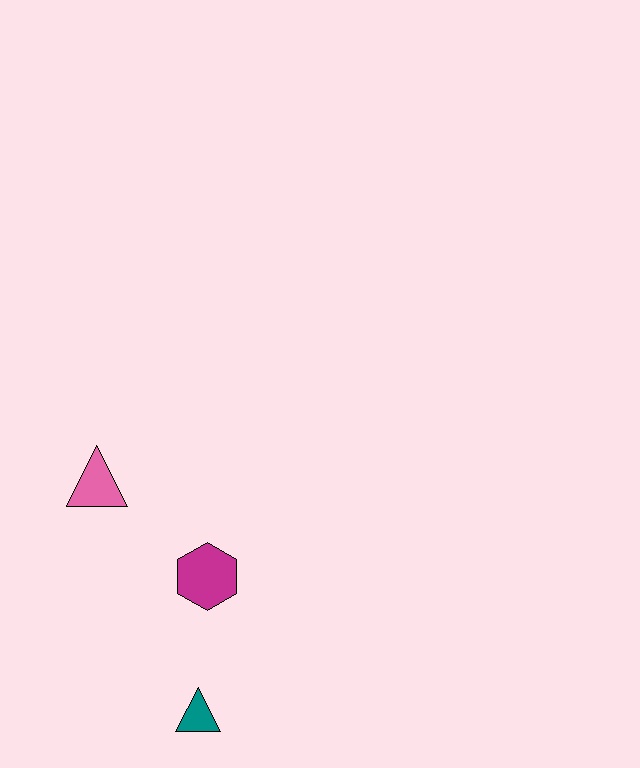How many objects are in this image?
There are 3 objects.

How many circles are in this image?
There are no circles.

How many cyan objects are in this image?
There are no cyan objects.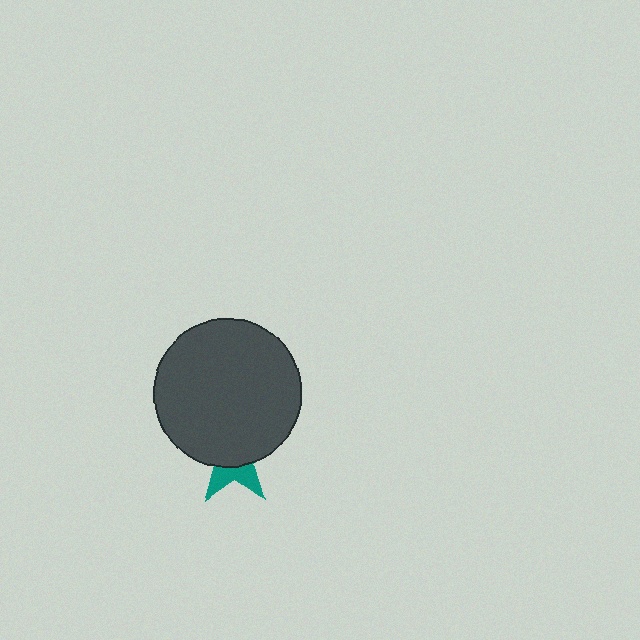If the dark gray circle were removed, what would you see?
You would see the complete teal star.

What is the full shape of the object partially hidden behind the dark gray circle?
The partially hidden object is a teal star.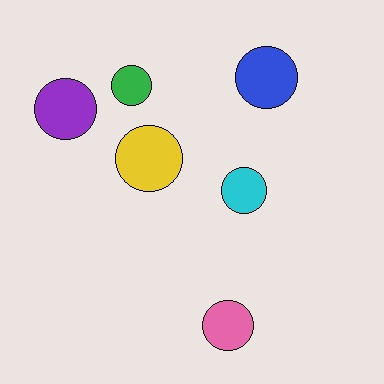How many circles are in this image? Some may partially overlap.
There are 6 circles.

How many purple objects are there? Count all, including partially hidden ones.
There is 1 purple object.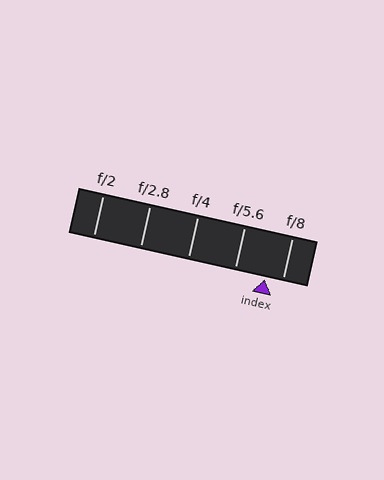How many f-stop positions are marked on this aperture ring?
There are 5 f-stop positions marked.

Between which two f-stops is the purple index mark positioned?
The index mark is between f/5.6 and f/8.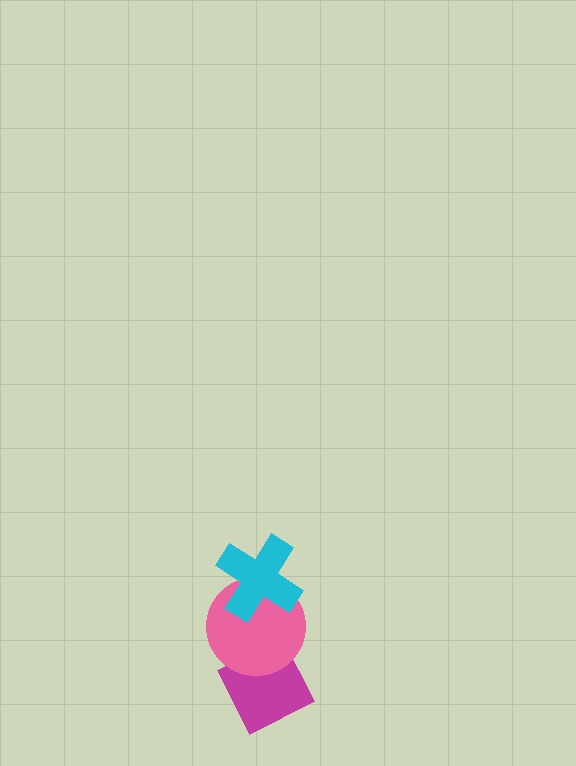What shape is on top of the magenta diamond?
The pink circle is on top of the magenta diamond.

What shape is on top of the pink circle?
The cyan cross is on top of the pink circle.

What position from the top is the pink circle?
The pink circle is 2nd from the top.